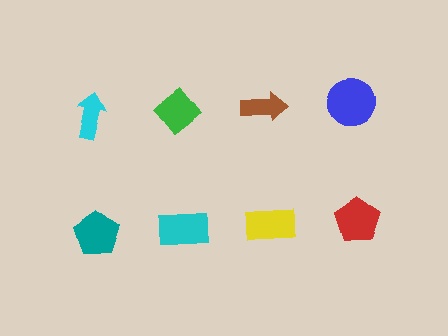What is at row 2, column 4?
A red pentagon.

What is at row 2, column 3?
A yellow rectangle.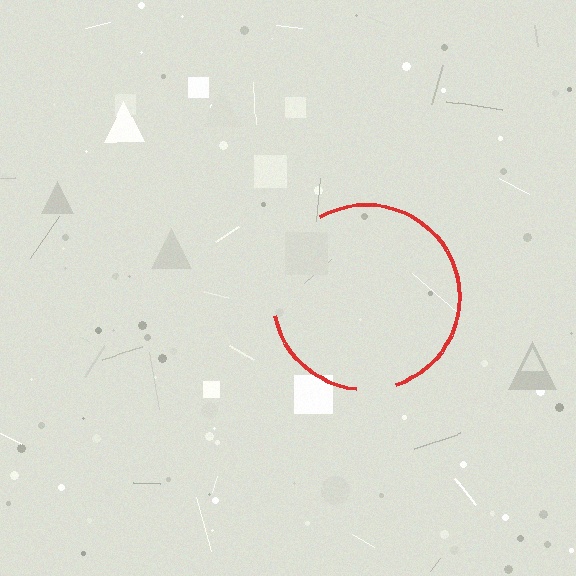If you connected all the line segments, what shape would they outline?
They would outline a circle.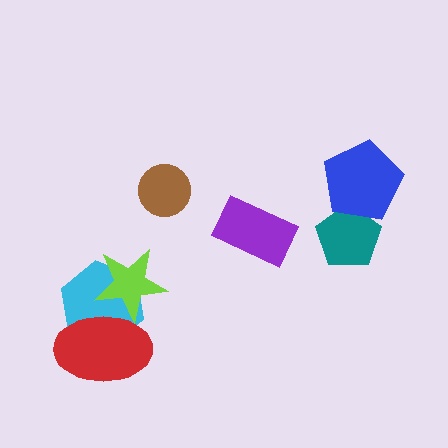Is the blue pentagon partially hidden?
No, no other shape covers it.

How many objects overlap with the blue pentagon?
1 object overlaps with the blue pentagon.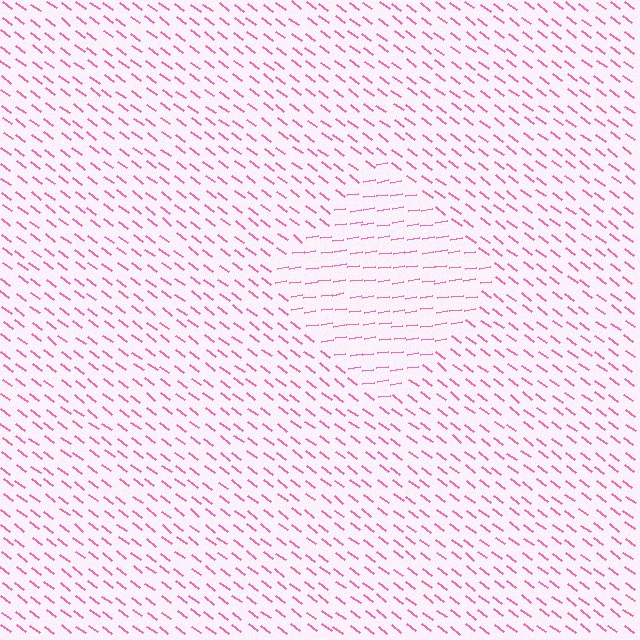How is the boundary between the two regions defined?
The boundary is defined purely by a change in line orientation (approximately 45 degrees difference). All lines are the same color and thickness.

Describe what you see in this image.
The image is filled with small pink line segments. A diamond region in the image has lines oriented differently from the surrounding lines, creating a visible texture boundary.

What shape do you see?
I see a diamond.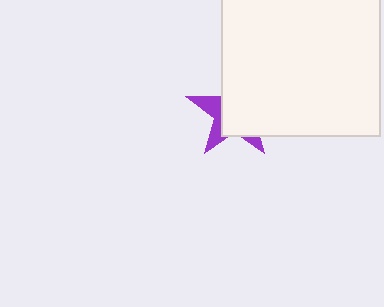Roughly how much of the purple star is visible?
A small part of it is visible (roughly 32%).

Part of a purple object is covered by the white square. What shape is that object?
It is a star.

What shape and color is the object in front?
The object in front is a white square.